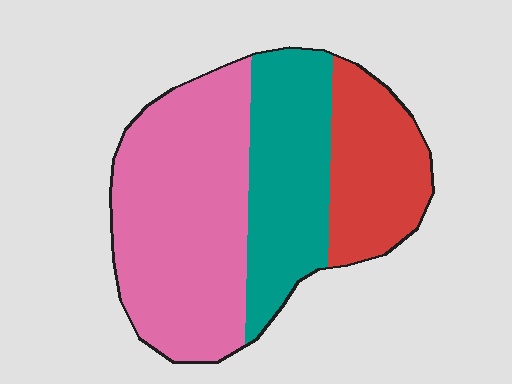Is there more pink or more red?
Pink.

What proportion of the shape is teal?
Teal covers around 30% of the shape.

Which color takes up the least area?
Red, at roughly 25%.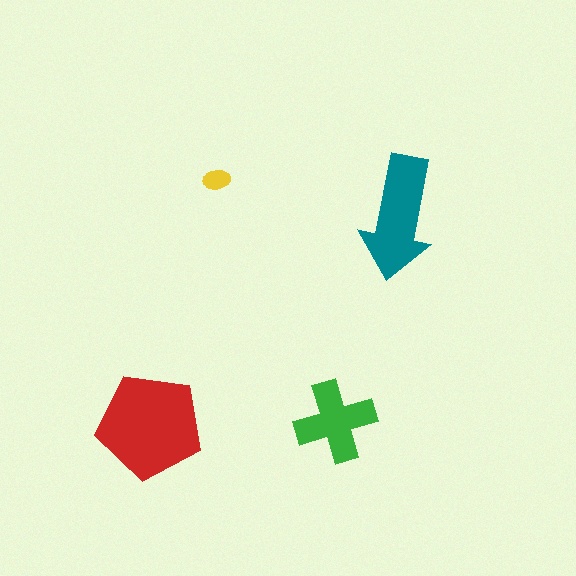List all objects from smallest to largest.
The yellow ellipse, the green cross, the teal arrow, the red pentagon.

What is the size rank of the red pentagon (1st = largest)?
1st.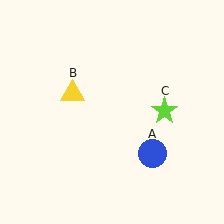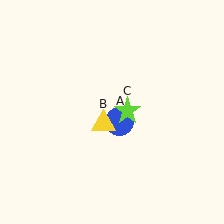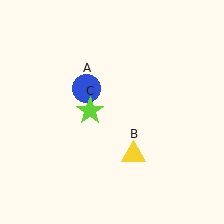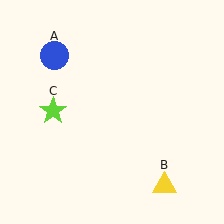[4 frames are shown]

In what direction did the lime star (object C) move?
The lime star (object C) moved left.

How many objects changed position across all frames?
3 objects changed position: blue circle (object A), yellow triangle (object B), lime star (object C).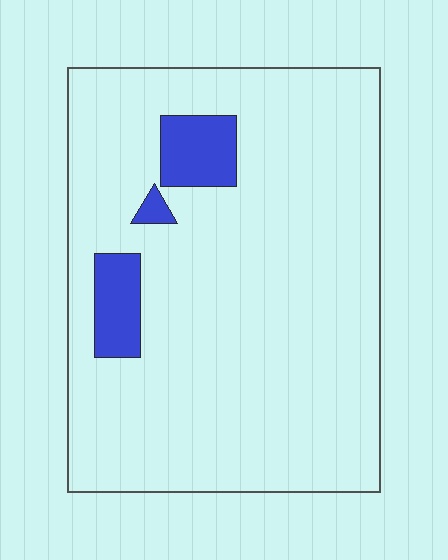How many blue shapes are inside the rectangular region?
3.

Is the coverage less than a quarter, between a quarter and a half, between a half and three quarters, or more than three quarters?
Less than a quarter.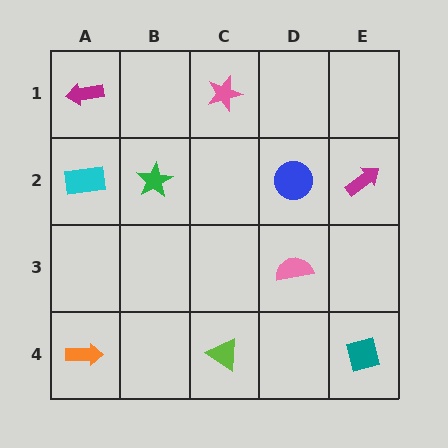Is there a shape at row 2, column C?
No, that cell is empty.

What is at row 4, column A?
An orange arrow.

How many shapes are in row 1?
2 shapes.